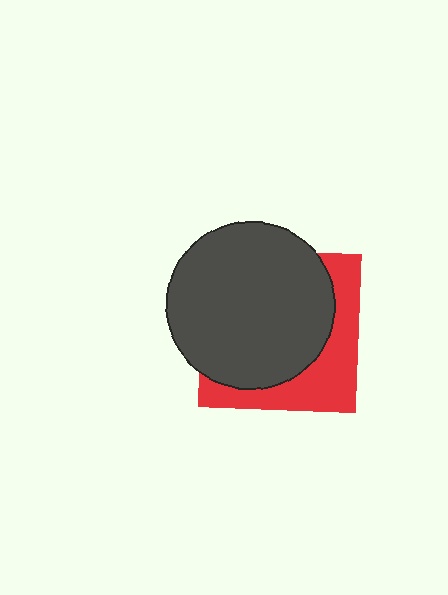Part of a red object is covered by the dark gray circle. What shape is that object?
It is a square.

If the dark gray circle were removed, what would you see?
You would see the complete red square.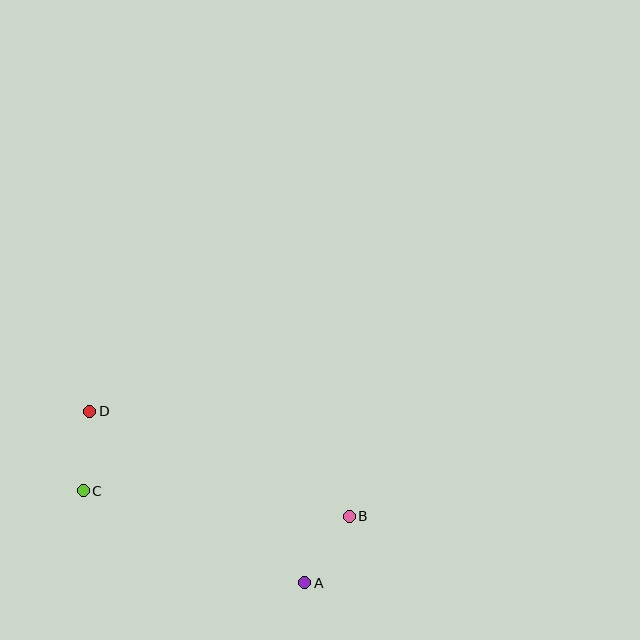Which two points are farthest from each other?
Points B and D are farthest from each other.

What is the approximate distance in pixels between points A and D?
The distance between A and D is approximately 275 pixels.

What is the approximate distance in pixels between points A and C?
The distance between A and C is approximately 240 pixels.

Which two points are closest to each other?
Points C and D are closest to each other.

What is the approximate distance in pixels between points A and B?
The distance between A and B is approximately 80 pixels.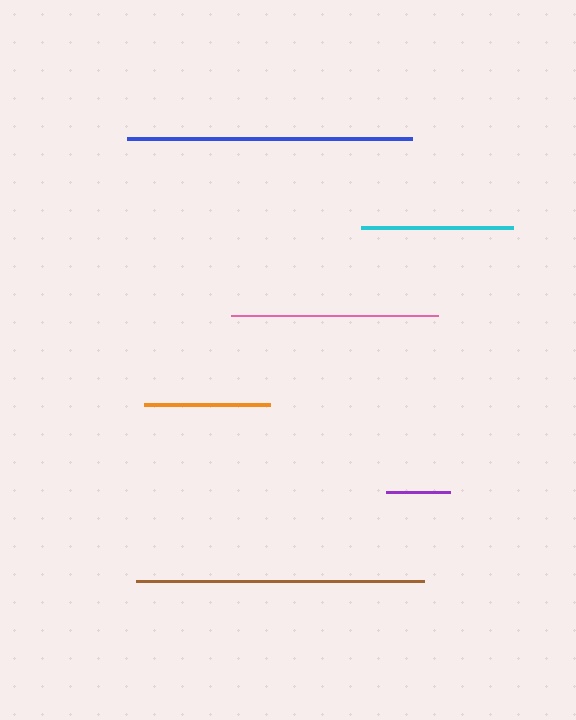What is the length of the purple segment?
The purple segment is approximately 64 pixels long.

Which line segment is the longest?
The brown line is the longest at approximately 288 pixels.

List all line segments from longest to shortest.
From longest to shortest: brown, blue, pink, cyan, orange, purple.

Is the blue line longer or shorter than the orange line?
The blue line is longer than the orange line.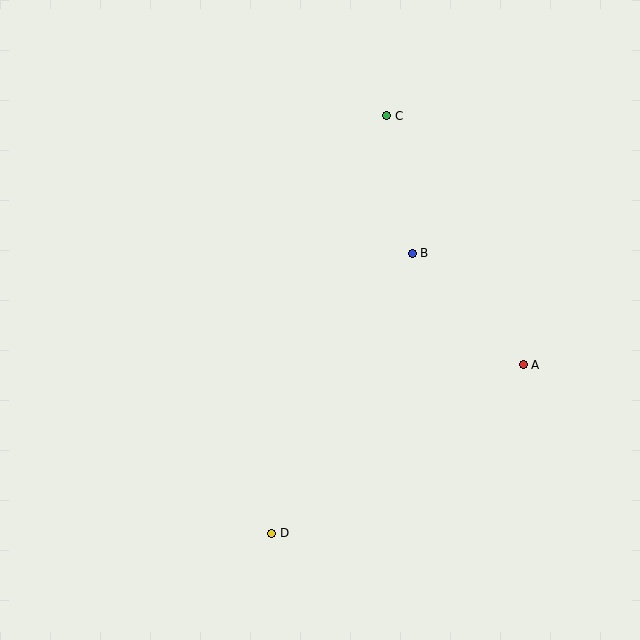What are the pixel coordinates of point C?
Point C is at (387, 116).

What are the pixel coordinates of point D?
Point D is at (272, 533).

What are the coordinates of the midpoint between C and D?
The midpoint between C and D is at (329, 325).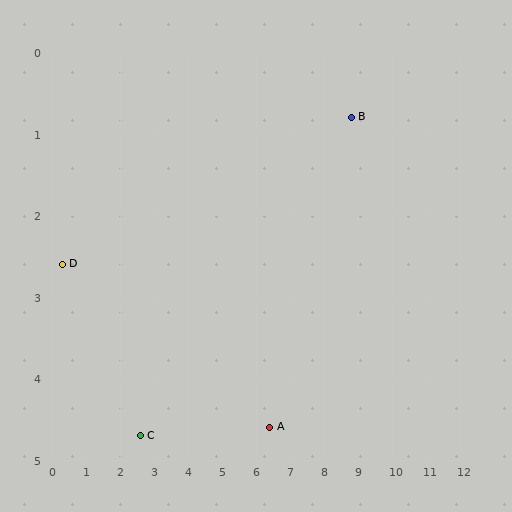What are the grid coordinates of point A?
Point A is at approximately (6.4, 4.6).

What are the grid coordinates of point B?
Point B is at approximately (8.8, 0.8).